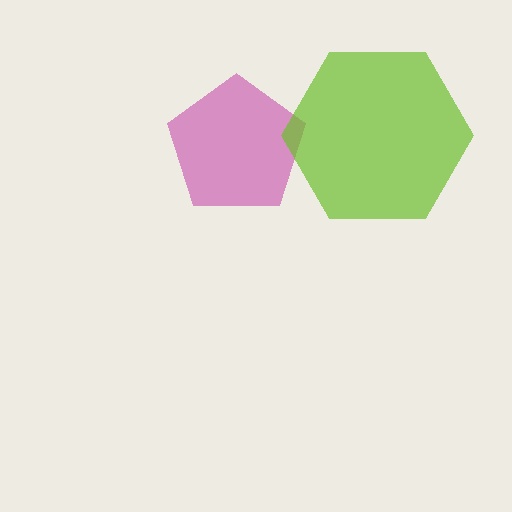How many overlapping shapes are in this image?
There are 2 overlapping shapes in the image.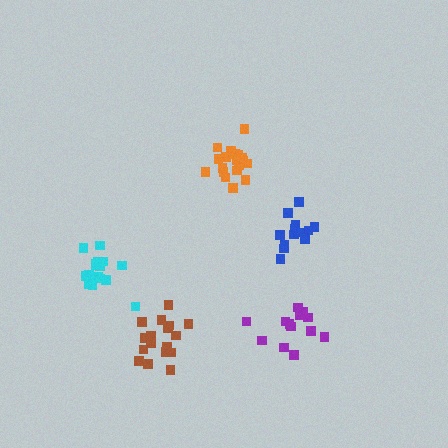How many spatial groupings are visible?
There are 5 spatial groupings.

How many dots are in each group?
Group 1: 17 dots, Group 2: 13 dots, Group 3: 16 dots, Group 4: 19 dots, Group 5: 13 dots (78 total).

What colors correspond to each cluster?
The clusters are colored: brown, purple, cyan, orange, blue.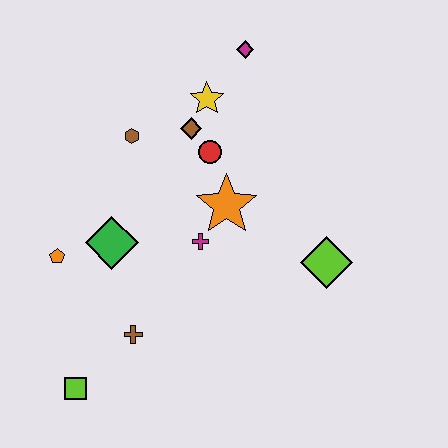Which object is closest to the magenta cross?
The orange star is closest to the magenta cross.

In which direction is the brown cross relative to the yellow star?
The brown cross is below the yellow star.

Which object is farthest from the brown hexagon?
The lime square is farthest from the brown hexagon.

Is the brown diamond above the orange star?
Yes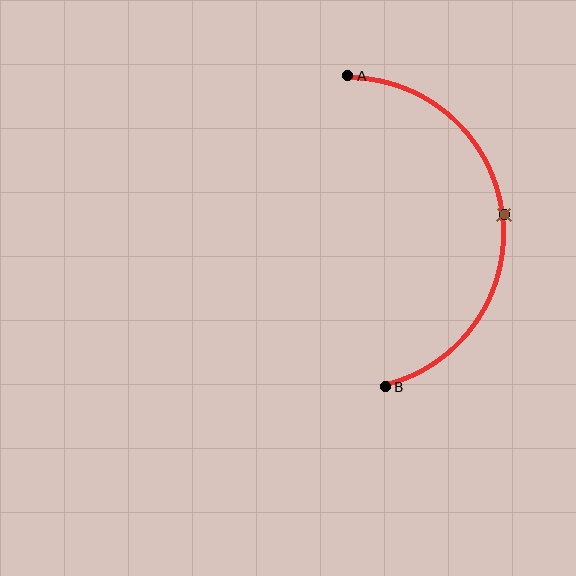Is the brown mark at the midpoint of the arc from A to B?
Yes. The brown mark lies on the arc at equal arc-length from both A and B — it is the arc midpoint.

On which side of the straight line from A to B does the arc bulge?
The arc bulges to the right of the straight line connecting A and B.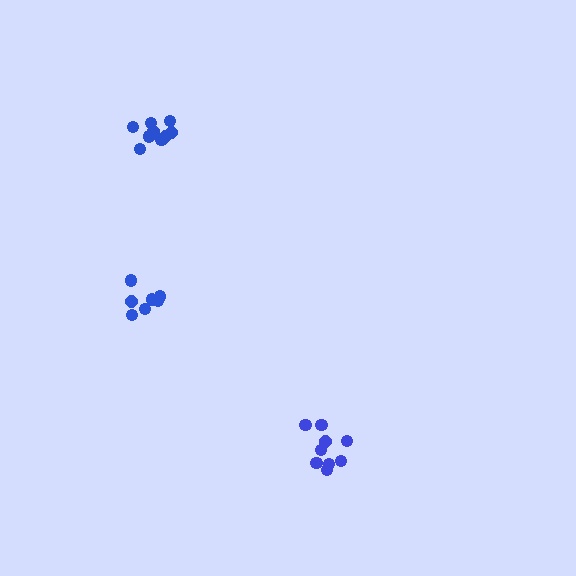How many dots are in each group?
Group 1: 10 dots, Group 2: 9 dots, Group 3: 7 dots (26 total).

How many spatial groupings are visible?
There are 3 spatial groupings.